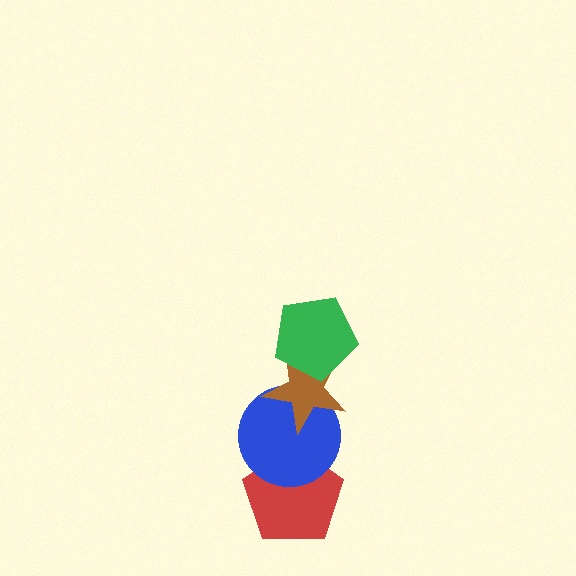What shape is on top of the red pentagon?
The blue circle is on top of the red pentagon.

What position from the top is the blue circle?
The blue circle is 3rd from the top.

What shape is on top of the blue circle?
The brown star is on top of the blue circle.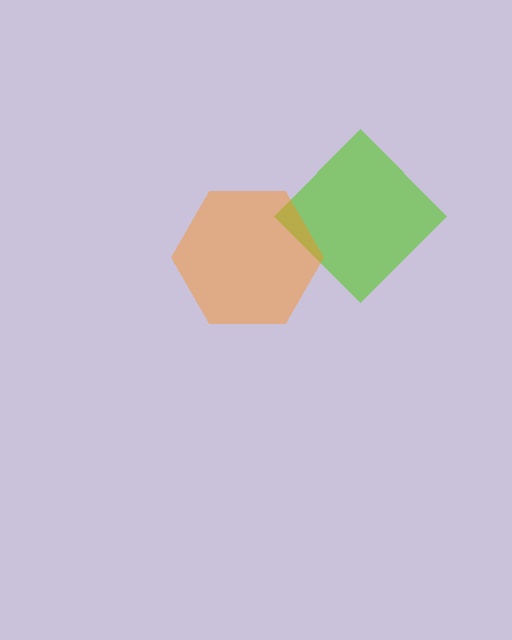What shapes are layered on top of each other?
The layered shapes are: a lime diamond, an orange hexagon.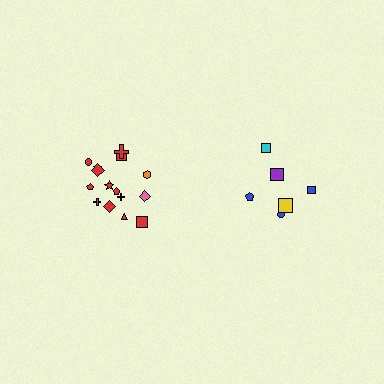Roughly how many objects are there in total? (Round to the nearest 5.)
Roughly 20 objects in total.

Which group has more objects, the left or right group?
The left group.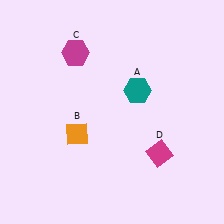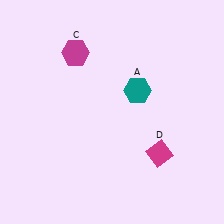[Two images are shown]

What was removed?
The orange diamond (B) was removed in Image 2.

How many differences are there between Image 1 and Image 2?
There is 1 difference between the two images.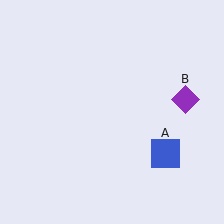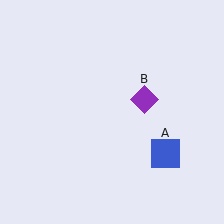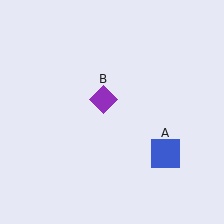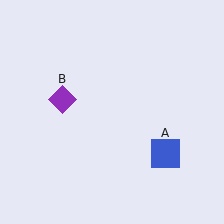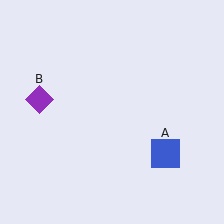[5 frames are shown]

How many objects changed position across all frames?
1 object changed position: purple diamond (object B).